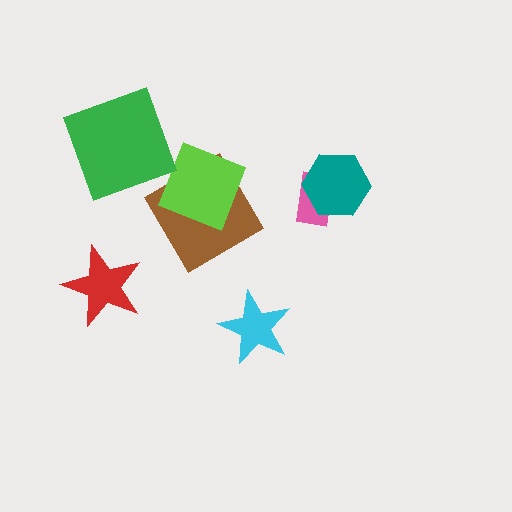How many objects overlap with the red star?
0 objects overlap with the red star.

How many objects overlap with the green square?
0 objects overlap with the green square.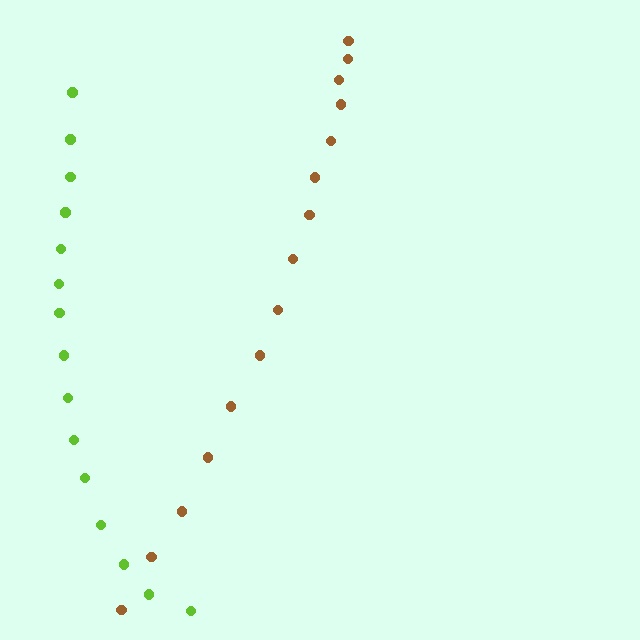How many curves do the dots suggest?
There are 2 distinct paths.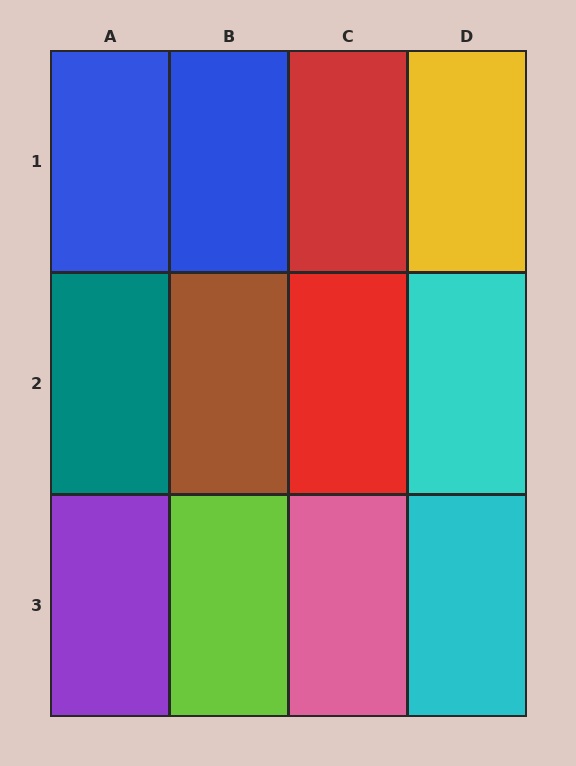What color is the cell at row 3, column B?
Lime.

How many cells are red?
2 cells are red.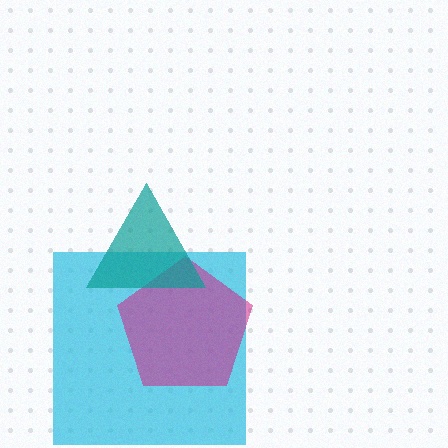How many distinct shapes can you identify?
There are 3 distinct shapes: a cyan square, a magenta pentagon, a teal triangle.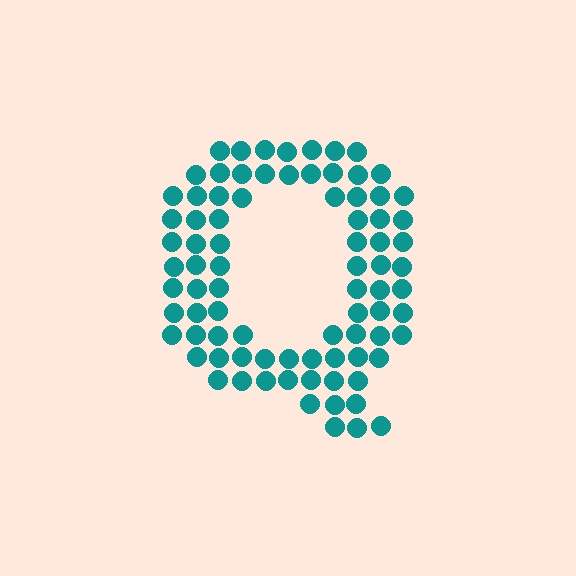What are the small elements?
The small elements are circles.